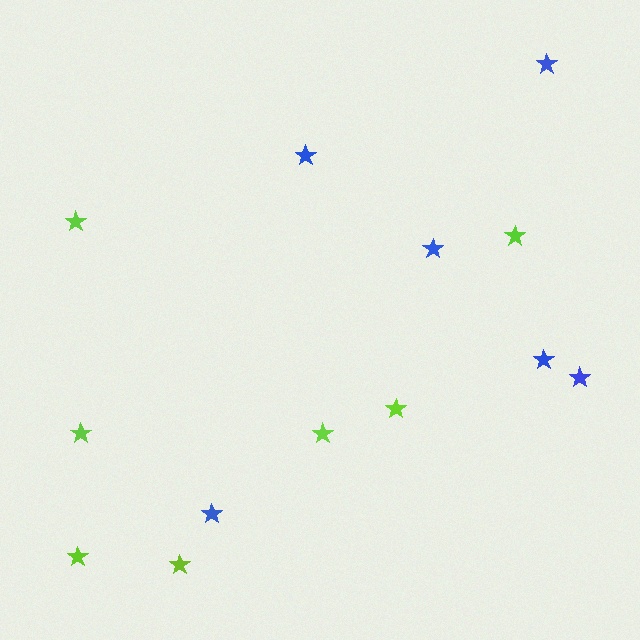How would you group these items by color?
There are 2 groups: one group of blue stars (6) and one group of lime stars (7).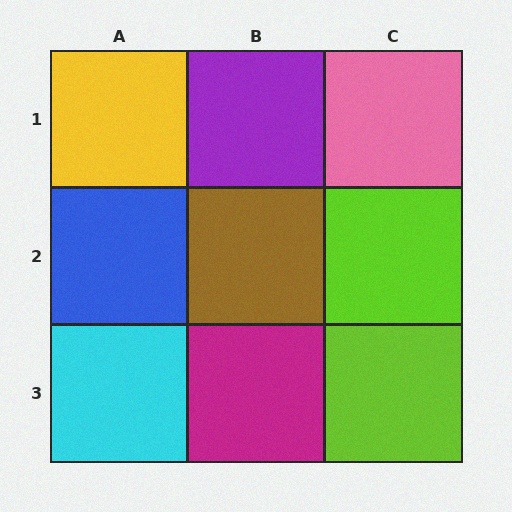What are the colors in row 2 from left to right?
Blue, brown, lime.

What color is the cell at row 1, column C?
Pink.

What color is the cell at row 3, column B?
Magenta.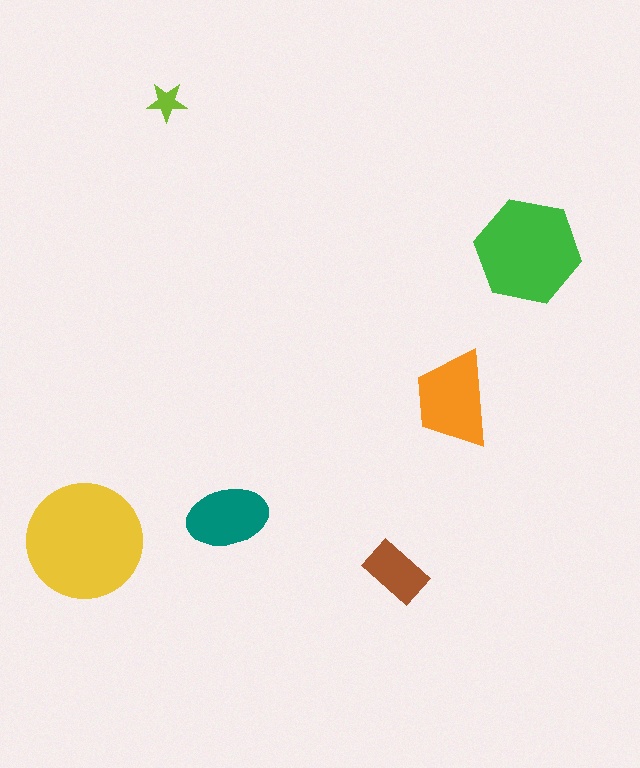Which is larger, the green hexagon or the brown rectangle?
The green hexagon.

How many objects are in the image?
There are 6 objects in the image.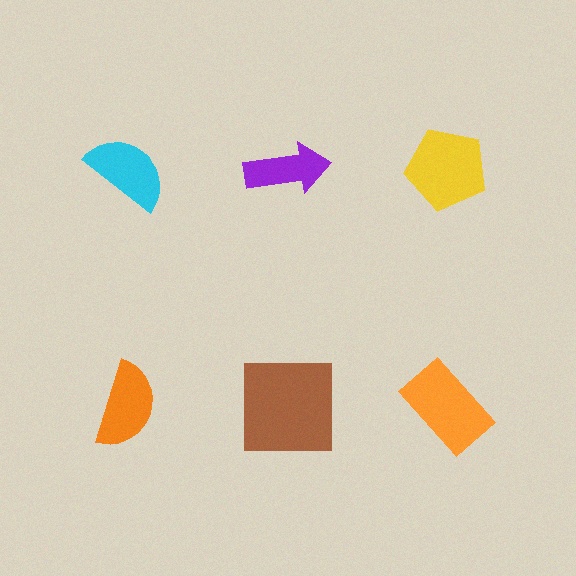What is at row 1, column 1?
A cyan semicircle.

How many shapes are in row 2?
3 shapes.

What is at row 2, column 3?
An orange rectangle.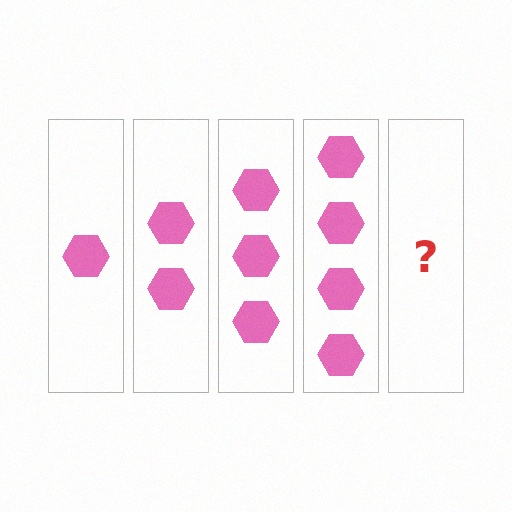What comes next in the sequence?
The next element should be 5 hexagons.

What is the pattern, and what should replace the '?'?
The pattern is that each step adds one more hexagon. The '?' should be 5 hexagons.